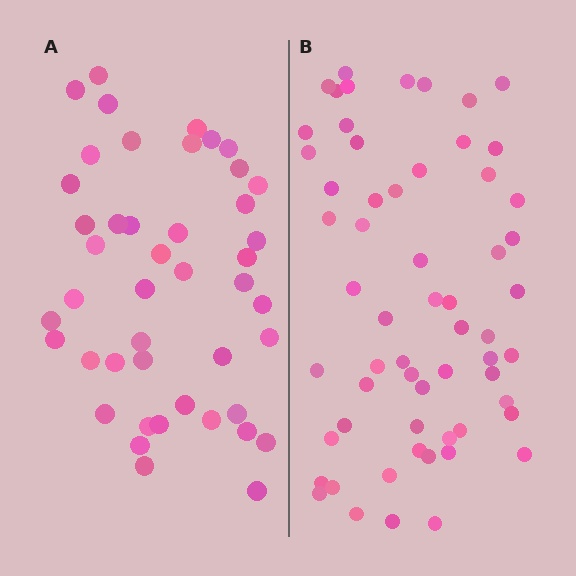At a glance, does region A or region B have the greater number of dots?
Region B (the right region) has more dots.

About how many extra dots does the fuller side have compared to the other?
Region B has approximately 15 more dots than region A.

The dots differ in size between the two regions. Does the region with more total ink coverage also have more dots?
No. Region A has more total ink coverage because its dots are larger, but region B actually contains more individual dots. Total area can be misleading — the number of items is what matters here.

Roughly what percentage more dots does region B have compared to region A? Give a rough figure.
About 35% more.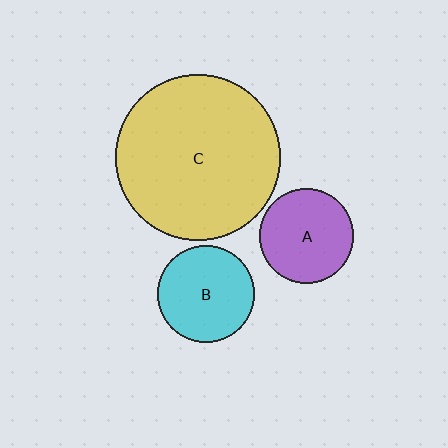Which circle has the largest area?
Circle C (yellow).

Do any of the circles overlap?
No, none of the circles overlap.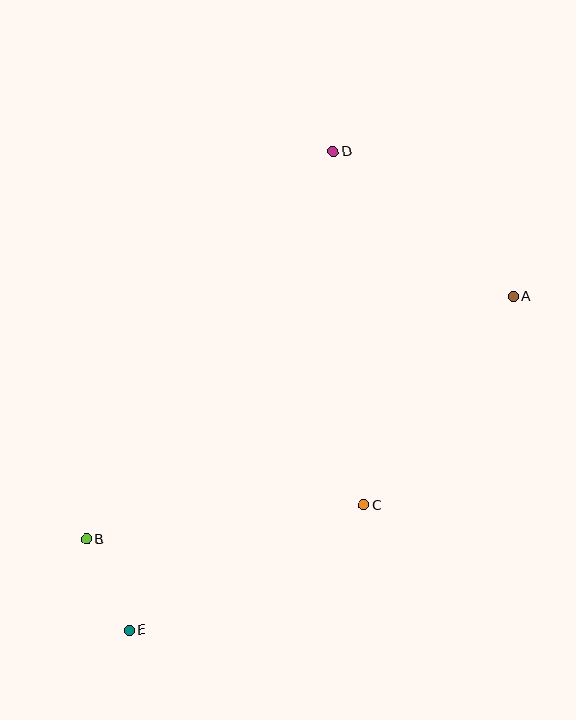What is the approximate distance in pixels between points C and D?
The distance between C and D is approximately 355 pixels.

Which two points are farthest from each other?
Points D and E are farthest from each other.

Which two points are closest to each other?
Points B and E are closest to each other.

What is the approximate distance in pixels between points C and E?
The distance between C and E is approximately 266 pixels.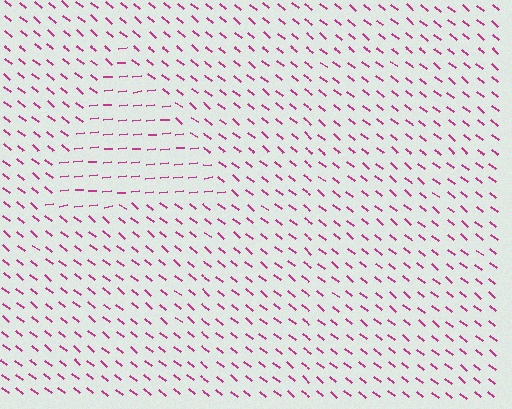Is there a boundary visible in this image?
Yes, there is a texture boundary formed by a change in line orientation.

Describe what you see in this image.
The image is filled with small magenta line segments. A triangle region in the image has lines oriented differently from the surrounding lines, creating a visible texture boundary.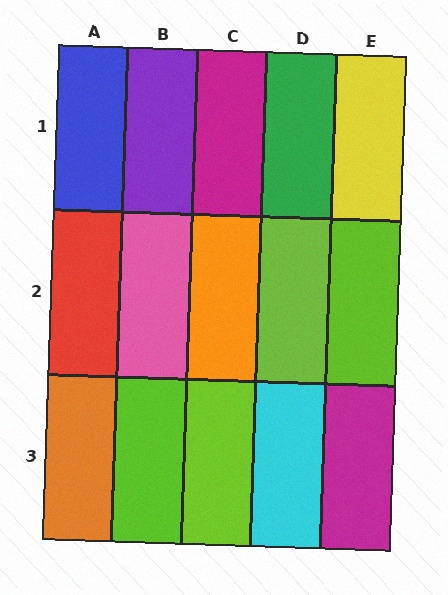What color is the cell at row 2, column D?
Lime.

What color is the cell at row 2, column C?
Orange.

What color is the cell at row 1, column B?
Purple.